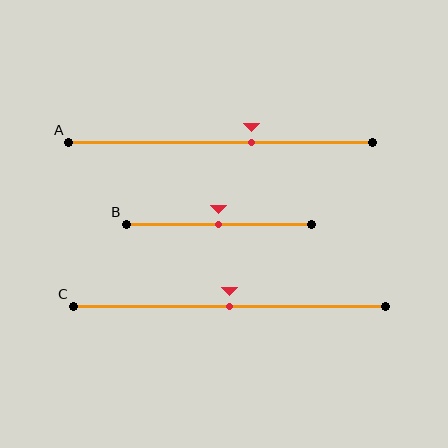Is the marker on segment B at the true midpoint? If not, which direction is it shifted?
Yes, the marker on segment B is at the true midpoint.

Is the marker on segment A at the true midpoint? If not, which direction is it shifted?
No, the marker on segment A is shifted to the right by about 10% of the segment length.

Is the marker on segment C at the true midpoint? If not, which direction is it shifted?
Yes, the marker on segment C is at the true midpoint.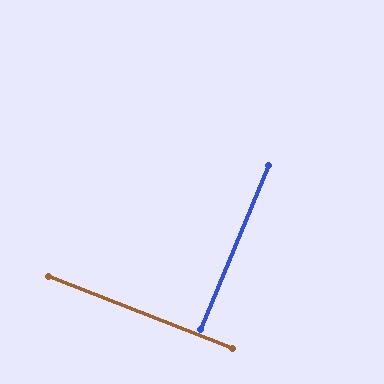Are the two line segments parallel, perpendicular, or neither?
Perpendicular — they meet at approximately 89°.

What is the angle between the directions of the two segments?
Approximately 89 degrees.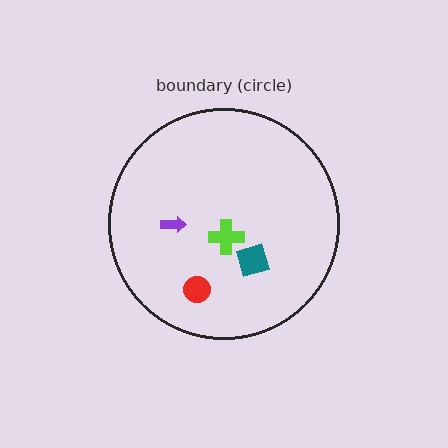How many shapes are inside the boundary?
4 inside, 0 outside.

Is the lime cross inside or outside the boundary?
Inside.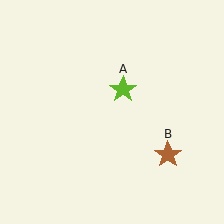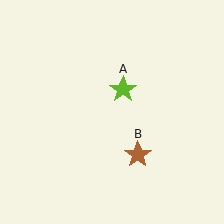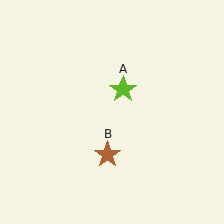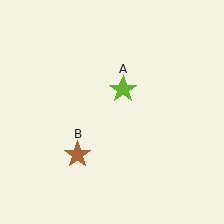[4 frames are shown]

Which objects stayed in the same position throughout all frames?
Lime star (object A) remained stationary.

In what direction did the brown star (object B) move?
The brown star (object B) moved left.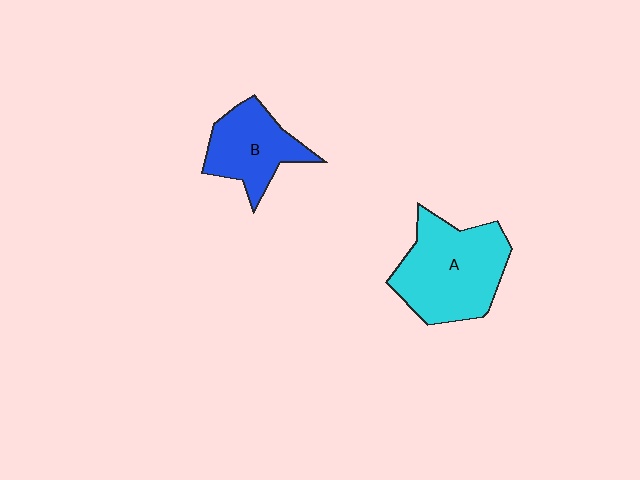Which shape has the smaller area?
Shape B (blue).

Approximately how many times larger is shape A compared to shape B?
Approximately 1.5 times.